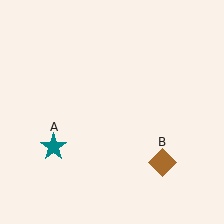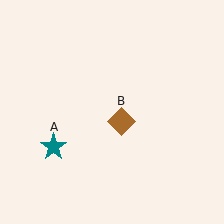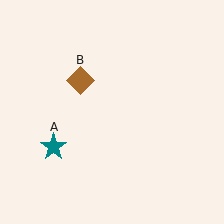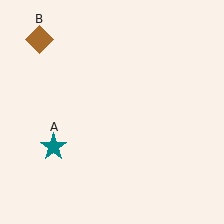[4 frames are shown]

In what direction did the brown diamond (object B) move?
The brown diamond (object B) moved up and to the left.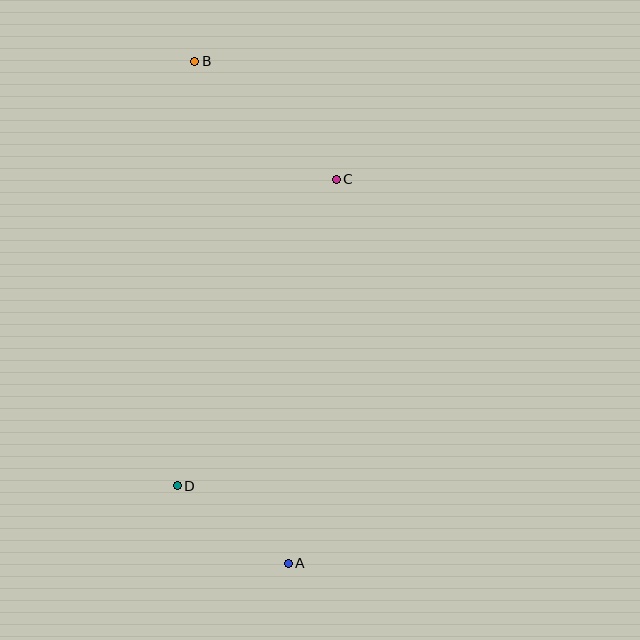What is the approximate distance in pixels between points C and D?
The distance between C and D is approximately 346 pixels.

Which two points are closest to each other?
Points A and D are closest to each other.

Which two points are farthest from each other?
Points A and B are farthest from each other.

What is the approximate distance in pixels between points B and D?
The distance between B and D is approximately 425 pixels.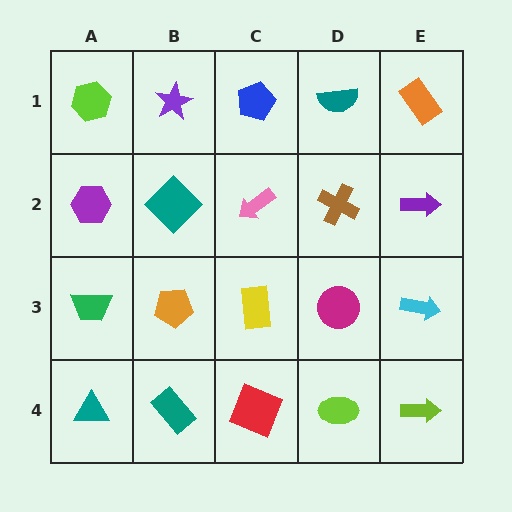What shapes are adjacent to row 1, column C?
A pink arrow (row 2, column C), a purple star (row 1, column B), a teal semicircle (row 1, column D).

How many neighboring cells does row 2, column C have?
4.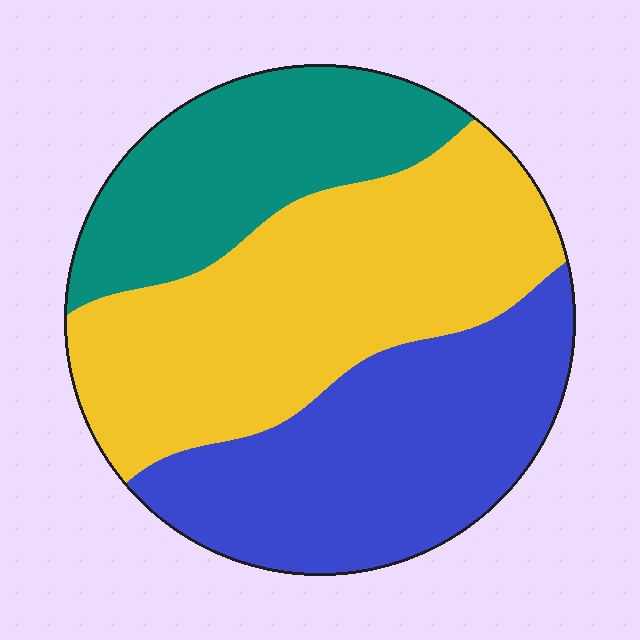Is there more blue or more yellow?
Yellow.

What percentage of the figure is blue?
Blue takes up between a third and a half of the figure.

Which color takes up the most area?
Yellow, at roughly 40%.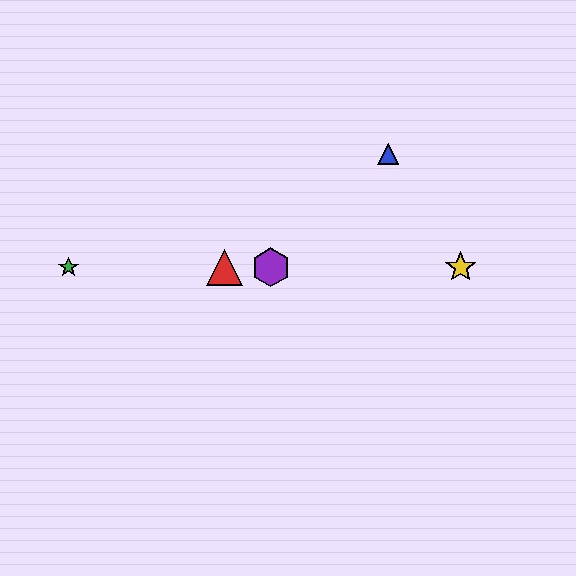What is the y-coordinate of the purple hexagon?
The purple hexagon is at y≈267.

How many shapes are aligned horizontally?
4 shapes (the red triangle, the green star, the yellow star, the purple hexagon) are aligned horizontally.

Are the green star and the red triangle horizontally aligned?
Yes, both are at y≈267.